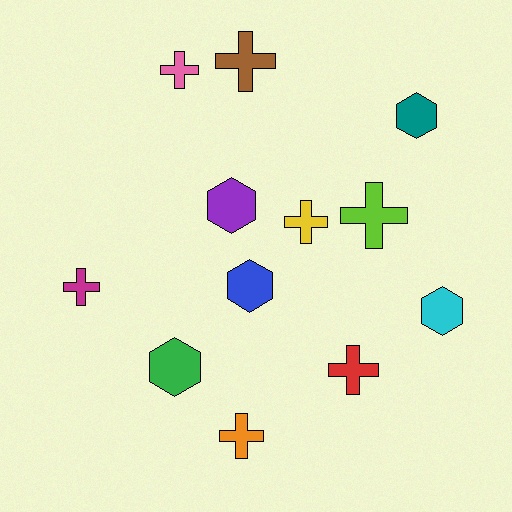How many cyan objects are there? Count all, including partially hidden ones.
There is 1 cyan object.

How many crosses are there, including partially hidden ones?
There are 7 crosses.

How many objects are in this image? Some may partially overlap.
There are 12 objects.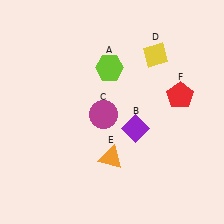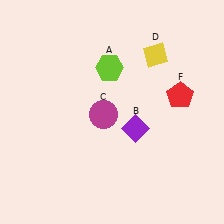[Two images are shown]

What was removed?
The orange triangle (E) was removed in Image 2.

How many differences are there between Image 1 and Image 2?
There is 1 difference between the two images.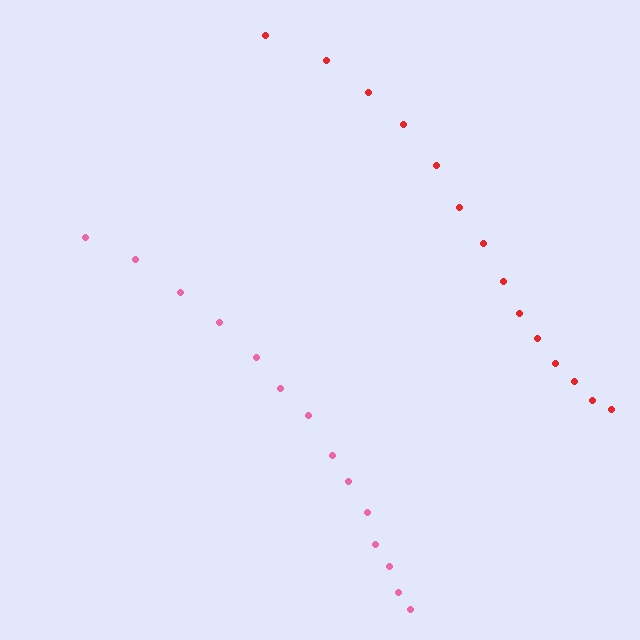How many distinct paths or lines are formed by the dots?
There are 2 distinct paths.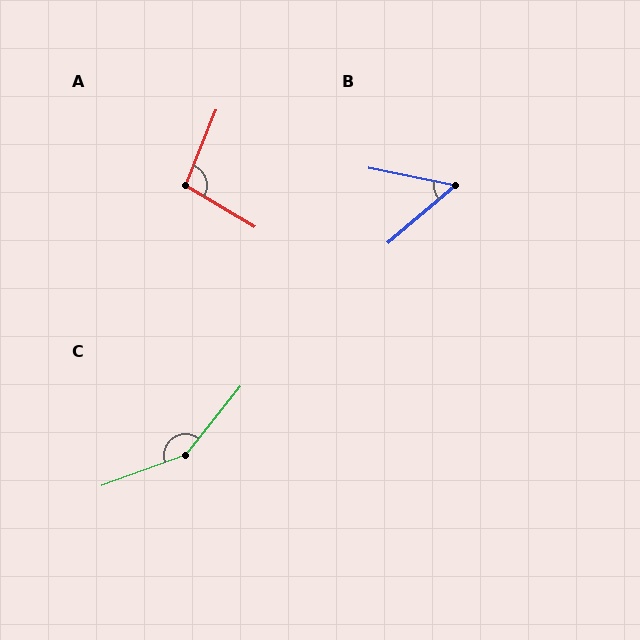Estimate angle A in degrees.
Approximately 99 degrees.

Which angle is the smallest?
B, at approximately 52 degrees.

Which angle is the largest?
C, at approximately 149 degrees.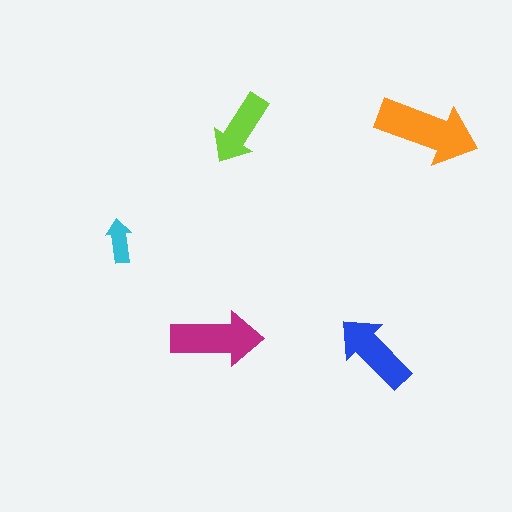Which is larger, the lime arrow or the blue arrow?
The blue one.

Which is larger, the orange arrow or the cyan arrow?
The orange one.